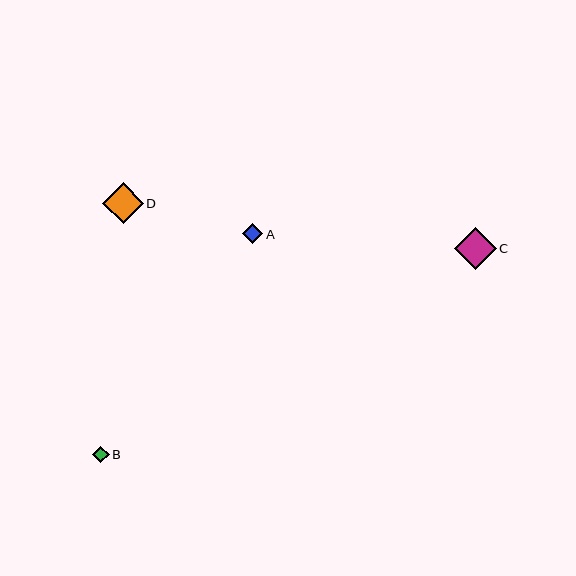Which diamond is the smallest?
Diamond B is the smallest with a size of approximately 16 pixels.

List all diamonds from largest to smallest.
From largest to smallest: C, D, A, B.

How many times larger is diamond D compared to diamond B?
Diamond D is approximately 2.5 times the size of diamond B.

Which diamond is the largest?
Diamond C is the largest with a size of approximately 42 pixels.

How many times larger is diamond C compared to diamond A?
Diamond C is approximately 2.1 times the size of diamond A.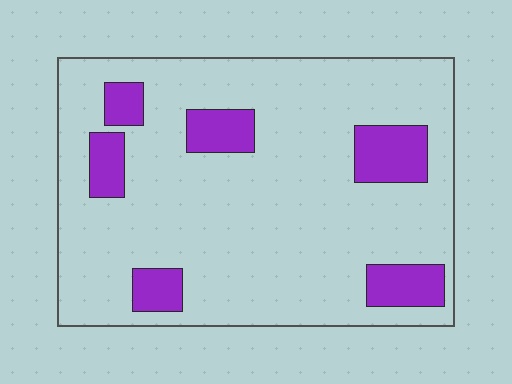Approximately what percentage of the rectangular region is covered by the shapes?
Approximately 15%.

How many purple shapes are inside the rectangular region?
6.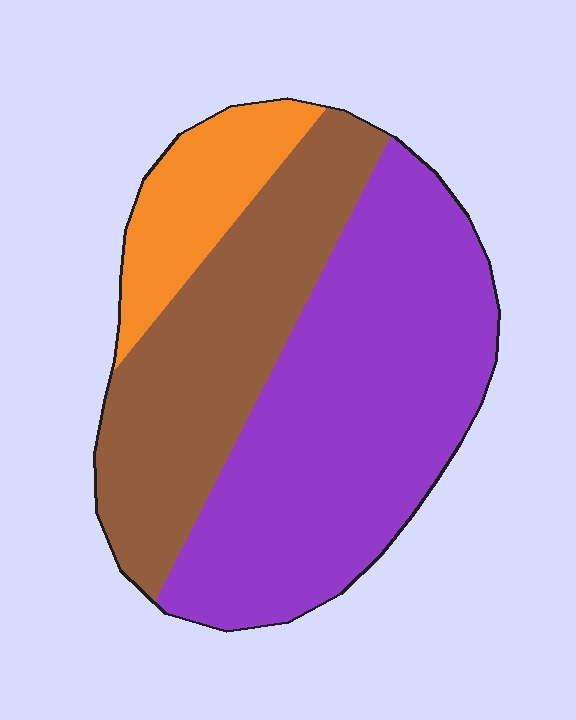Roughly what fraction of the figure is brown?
Brown takes up about one third (1/3) of the figure.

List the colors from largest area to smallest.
From largest to smallest: purple, brown, orange.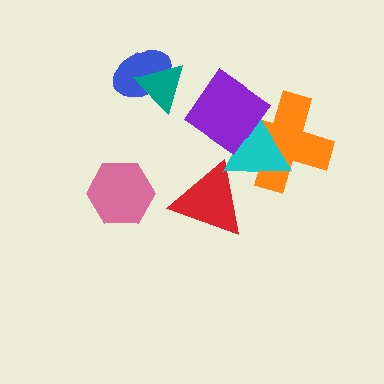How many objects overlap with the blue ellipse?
1 object overlaps with the blue ellipse.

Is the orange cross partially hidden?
Yes, it is partially covered by another shape.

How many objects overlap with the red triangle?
1 object overlaps with the red triangle.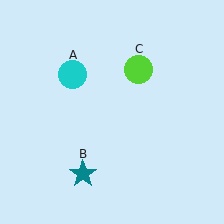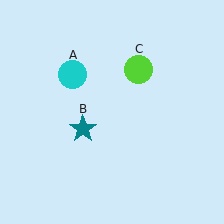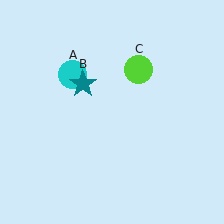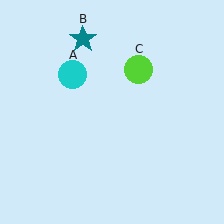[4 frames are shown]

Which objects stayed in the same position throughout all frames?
Cyan circle (object A) and lime circle (object C) remained stationary.